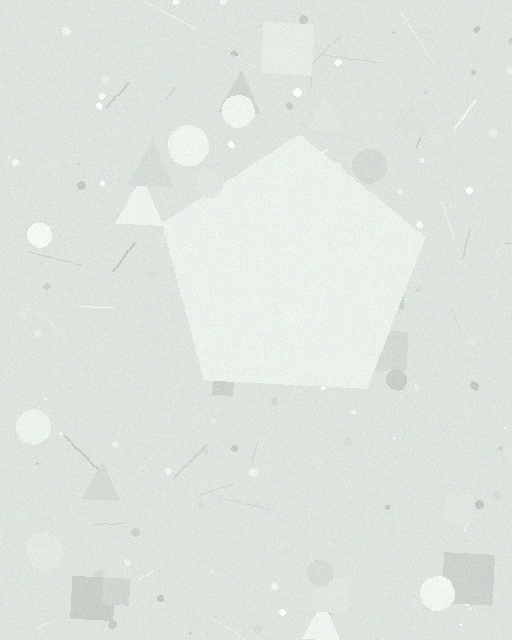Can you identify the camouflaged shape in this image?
The camouflaged shape is a pentagon.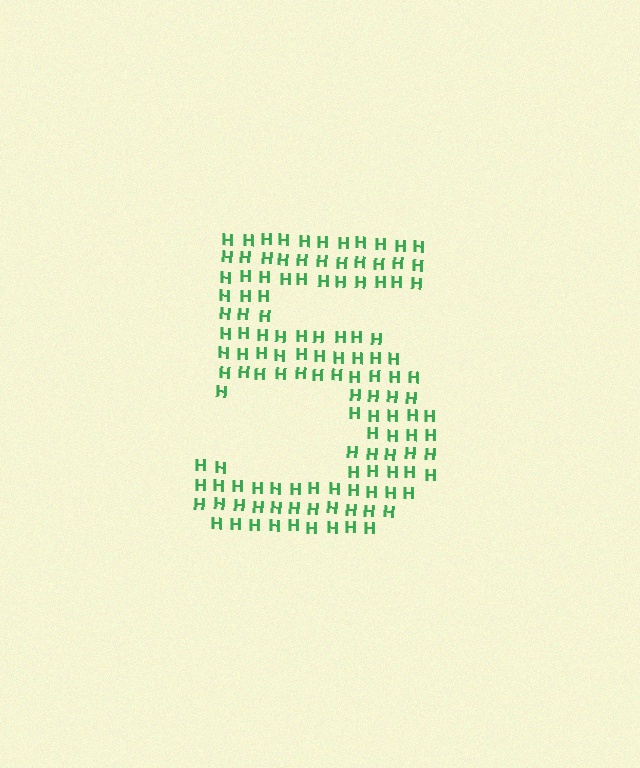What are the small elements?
The small elements are letter H's.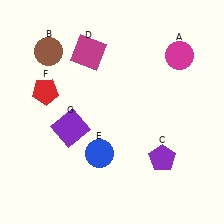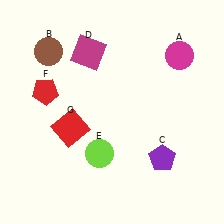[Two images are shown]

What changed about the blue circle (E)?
In Image 1, E is blue. In Image 2, it changed to lime.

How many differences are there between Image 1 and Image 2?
There are 2 differences between the two images.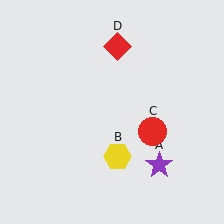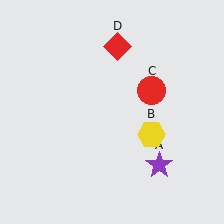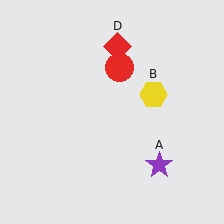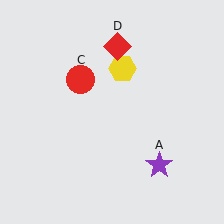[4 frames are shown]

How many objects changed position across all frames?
2 objects changed position: yellow hexagon (object B), red circle (object C).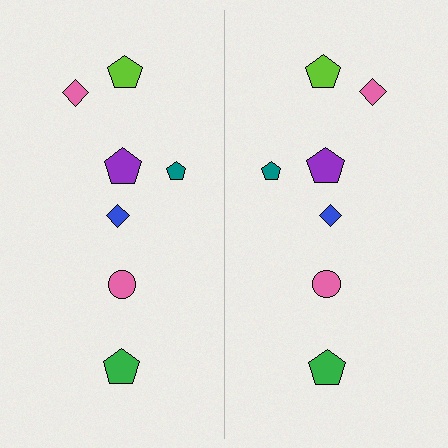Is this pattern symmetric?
Yes, this pattern has bilateral (reflection) symmetry.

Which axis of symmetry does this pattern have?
The pattern has a vertical axis of symmetry running through the center of the image.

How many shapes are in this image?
There are 14 shapes in this image.